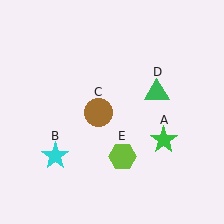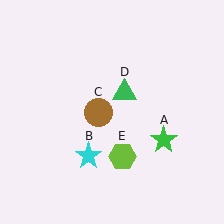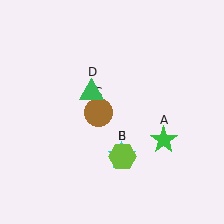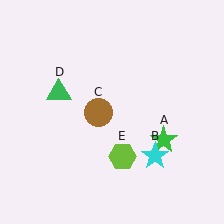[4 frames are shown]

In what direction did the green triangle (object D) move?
The green triangle (object D) moved left.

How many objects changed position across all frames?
2 objects changed position: cyan star (object B), green triangle (object D).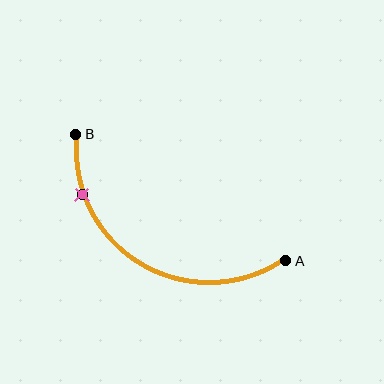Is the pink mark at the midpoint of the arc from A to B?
No. The pink mark lies on the arc but is closer to endpoint B. The arc midpoint would be at the point on the curve equidistant along the arc from both A and B.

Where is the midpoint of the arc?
The arc midpoint is the point on the curve farthest from the straight line joining A and B. It sits below that line.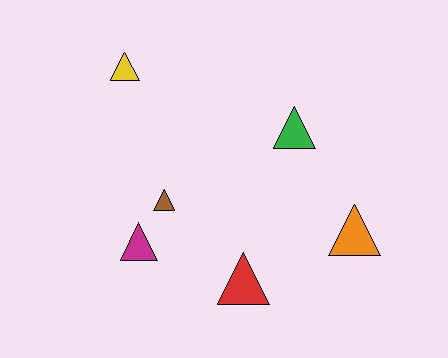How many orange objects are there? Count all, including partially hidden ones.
There is 1 orange object.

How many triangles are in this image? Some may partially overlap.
There are 6 triangles.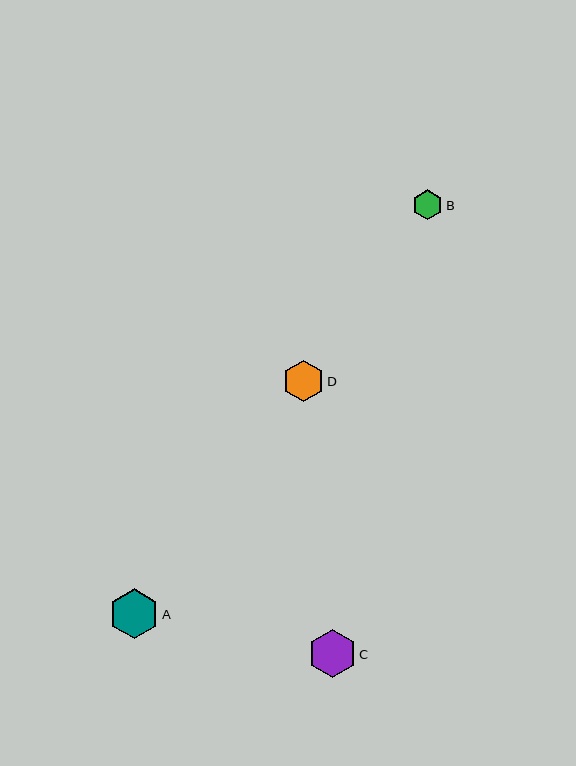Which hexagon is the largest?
Hexagon A is the largest with a size of approximately 50 pixels.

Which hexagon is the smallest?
Hexagon B is the smallest with a size of approximately 30 pixels.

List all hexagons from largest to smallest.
From largest to smallest: A, C, D, B.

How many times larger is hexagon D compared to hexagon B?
Hexagon D is approximately 1.4 times the size of hexagon B.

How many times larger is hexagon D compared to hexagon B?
Hexagon D is approximately 1.4 times the size of hexagon B.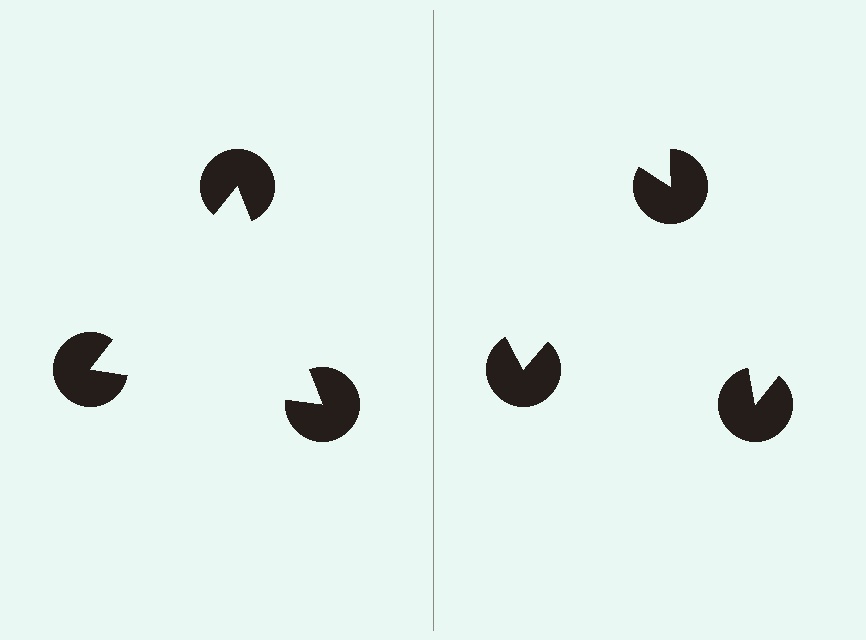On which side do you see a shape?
An illusory triangle appears on the left side. On the right side the wedge cuts are rotated, so no coherent shape forms.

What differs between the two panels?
The pac-man discs are positioned identically on both sides; only the wedge orientations differ. On the left they align to a triangle; on the right they are misaligned.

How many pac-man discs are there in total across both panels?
6 — 3 on each side.